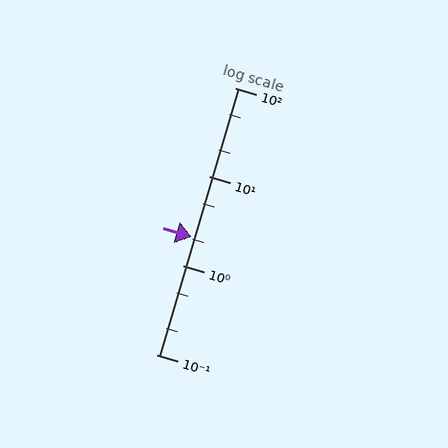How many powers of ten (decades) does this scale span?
The scale spans 3 decades, from 0.1 to 100.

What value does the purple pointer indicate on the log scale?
The pointer indicates approximately 2.1.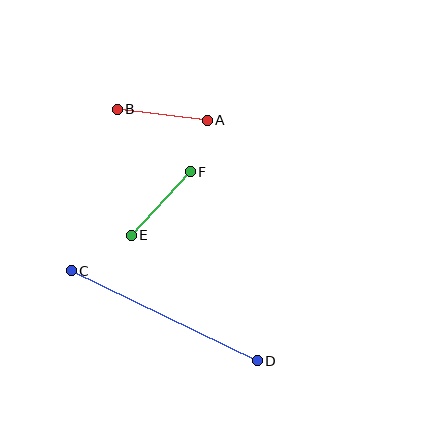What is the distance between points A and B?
The distance is approximately 91 pixels.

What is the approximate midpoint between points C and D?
The midpoint is at approximately (164, 316) pixels.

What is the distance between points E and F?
The distance is approximately 86 pixels.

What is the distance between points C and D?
The distance is approximately 207 pixels.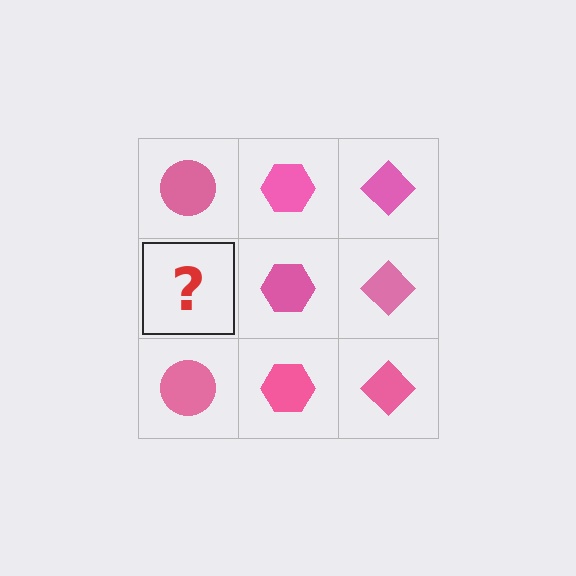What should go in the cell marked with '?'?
The missing cell should contain a pink circle.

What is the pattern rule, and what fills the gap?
The rule is that each column has a consistent shape. The gap should be filled with a pink circle.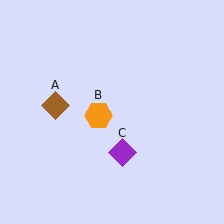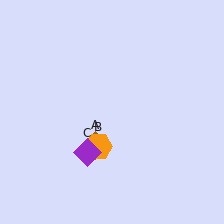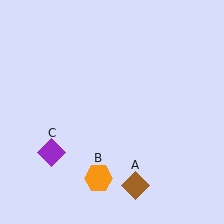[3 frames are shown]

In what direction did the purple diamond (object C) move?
The purple diamond (object C) moved left.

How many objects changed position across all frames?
3 objects changed position: brown diamond (object A), orange hexagon (object B), purple diamond (object C).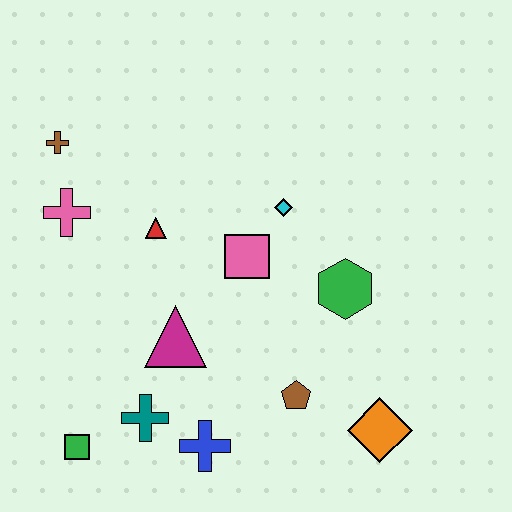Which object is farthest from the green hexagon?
The brown cross is farthest from the green hexagon.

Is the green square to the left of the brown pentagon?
Yes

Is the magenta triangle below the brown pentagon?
No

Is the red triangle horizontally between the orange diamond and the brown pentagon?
No